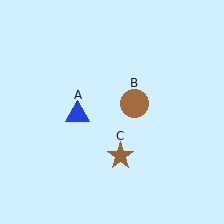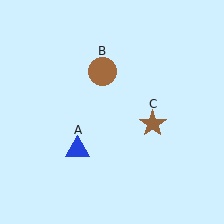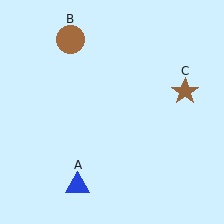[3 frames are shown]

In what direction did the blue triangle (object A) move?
The blue triangle (object A) moved down.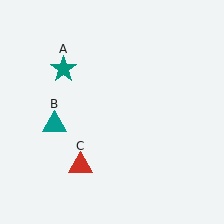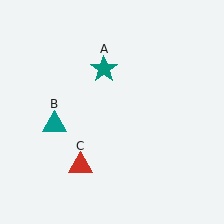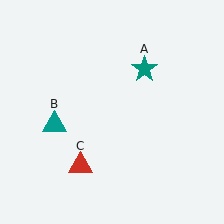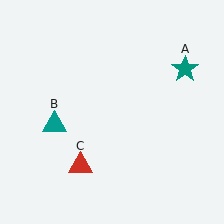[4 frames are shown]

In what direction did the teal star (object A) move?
The teal star (object A) moved right.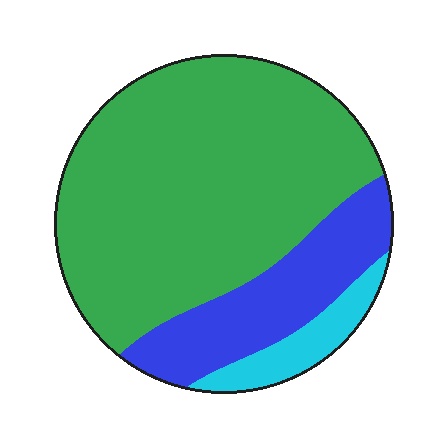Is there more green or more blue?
Green.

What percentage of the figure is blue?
Blue takes up about one fifth (1/5) of the figure.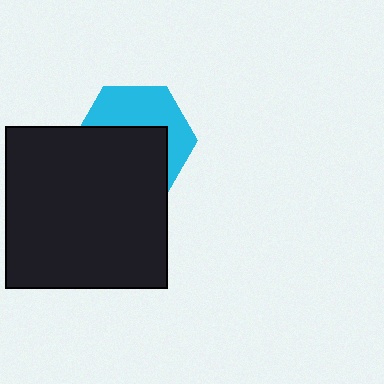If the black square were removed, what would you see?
You would see the complete cyan hexagon.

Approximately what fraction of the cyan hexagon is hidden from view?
Roughly 55% of the cyan hexagon is hidden behind the black square.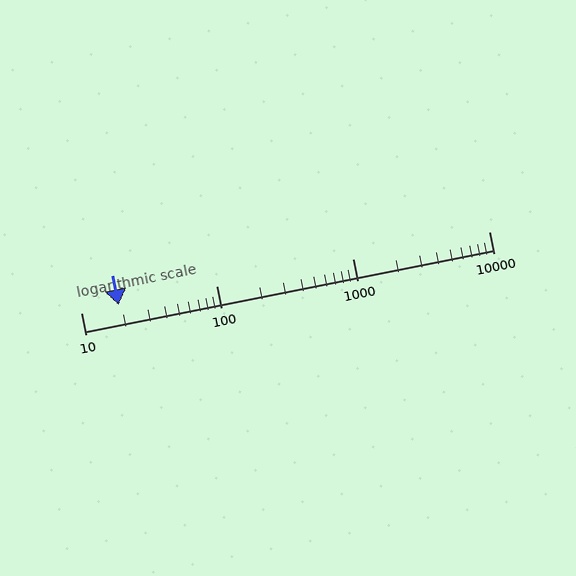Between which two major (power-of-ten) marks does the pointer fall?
The pointer is between 10 and 100.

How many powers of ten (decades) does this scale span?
The scale spans 3 decades, from 10 to 10000.